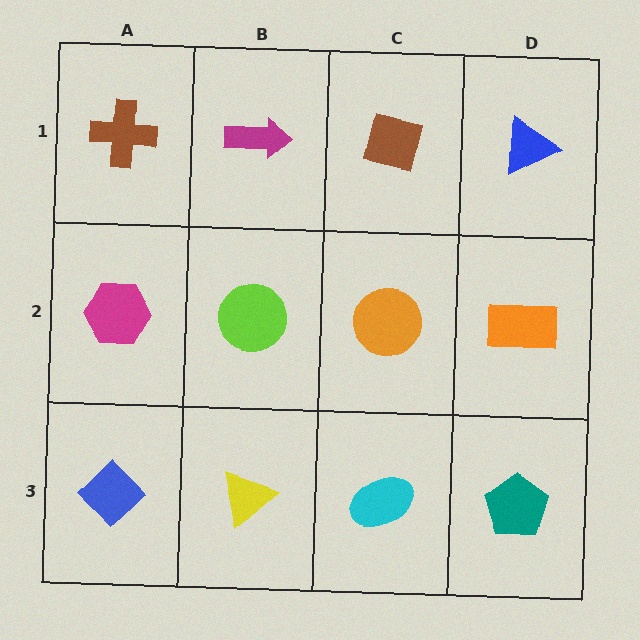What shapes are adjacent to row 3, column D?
An orange rectangle (row 2, column D), a cyan ellipse (row 3, column C).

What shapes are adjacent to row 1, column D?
An orange rectangle (row 2, column D), a brown square (row 1, column C).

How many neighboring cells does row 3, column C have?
3.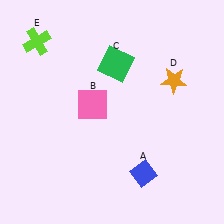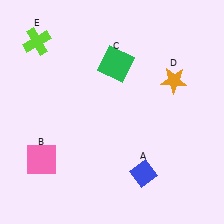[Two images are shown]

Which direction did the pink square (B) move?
The pink square (B) moved down.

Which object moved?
The pink square (B) moved down.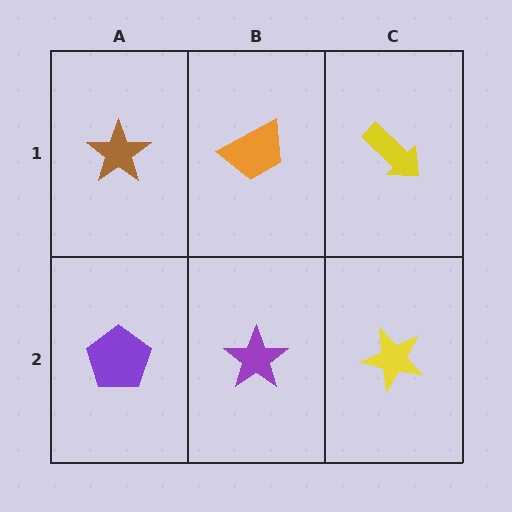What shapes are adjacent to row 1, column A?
A purple pentagon (row 2, column A), an orange trapezoid (row 1, column B).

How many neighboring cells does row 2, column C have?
2.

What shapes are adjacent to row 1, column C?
A yellow star (row 2, column C), an orange trapezoid (row 1, column B).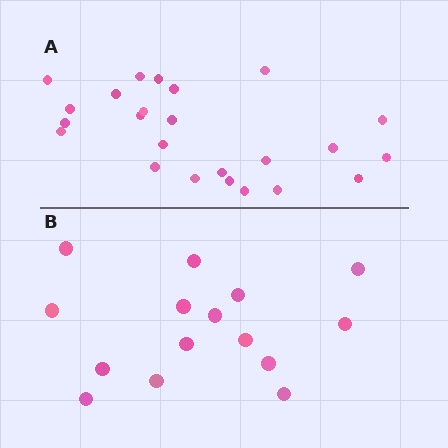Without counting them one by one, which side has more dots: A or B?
Region A (the top region) has more dots.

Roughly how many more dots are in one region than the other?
Region A has roughly 8 or so more dots than region B.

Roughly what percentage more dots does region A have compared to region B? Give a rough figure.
About 60% more.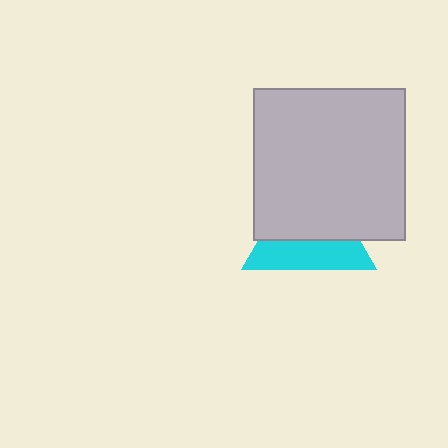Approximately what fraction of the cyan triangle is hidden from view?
Roughly 58% of the cyan triangle is hidden behind the light gray square.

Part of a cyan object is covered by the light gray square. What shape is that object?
It is a triangle.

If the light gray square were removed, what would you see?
You would see the complete cyan triangle.